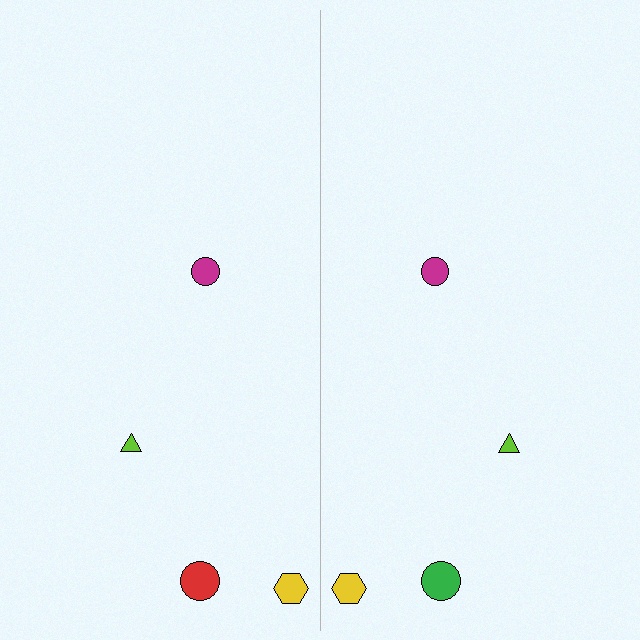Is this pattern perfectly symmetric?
No, the pattern is not perfectly symmetric. The green circle on the right side breaks the symmetry — its mirror counterpart is red.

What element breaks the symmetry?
The green circle on the right side breaks the symmetry — its mirror counterpart is red.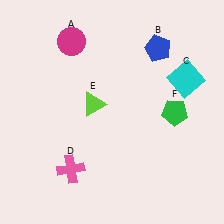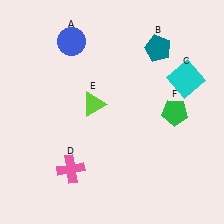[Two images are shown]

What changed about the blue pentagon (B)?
In Image 1, B is blue. In Image 2, it changed to teal.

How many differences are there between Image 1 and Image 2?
There are 2 differences between the two images.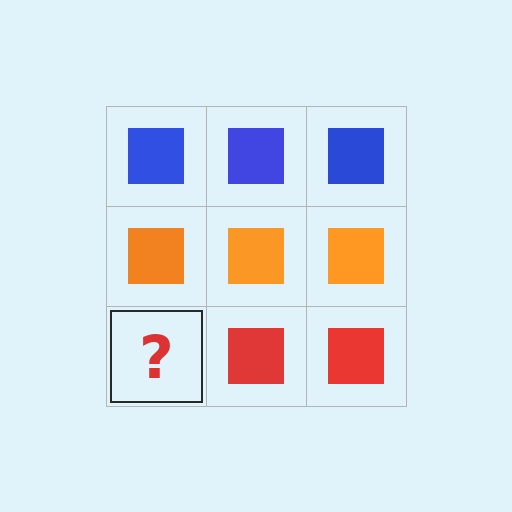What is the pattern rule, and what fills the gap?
The rule is that each row has a consistent color. The gap should be filled with a red square.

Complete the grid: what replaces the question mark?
The question mark should be replaced with a red square.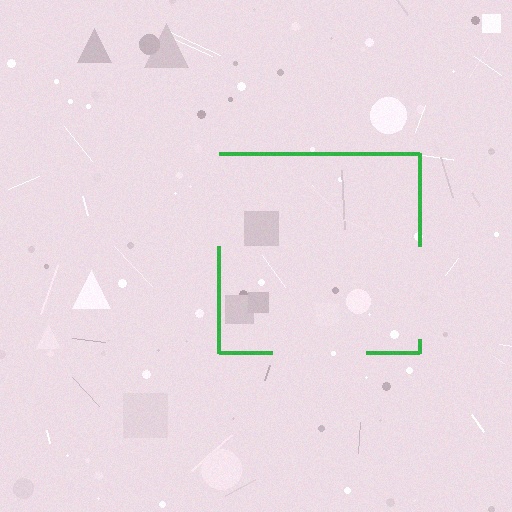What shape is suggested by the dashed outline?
The dashed outline suggests a square.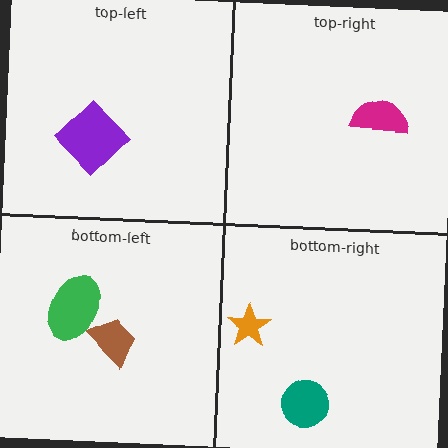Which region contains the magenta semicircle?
The top-right region.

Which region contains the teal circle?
The bottom-right region.